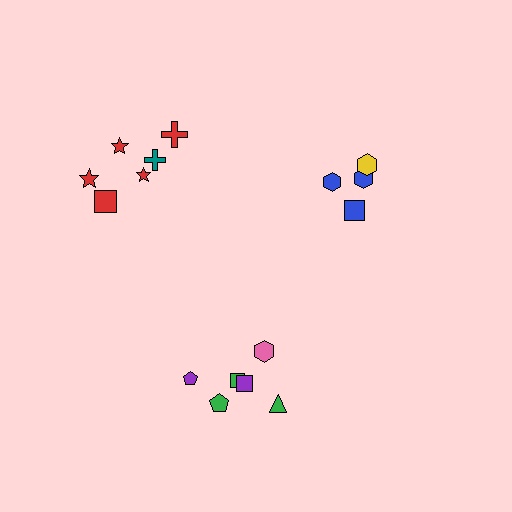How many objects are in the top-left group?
There are 6 objects.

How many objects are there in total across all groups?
There are 16 objects.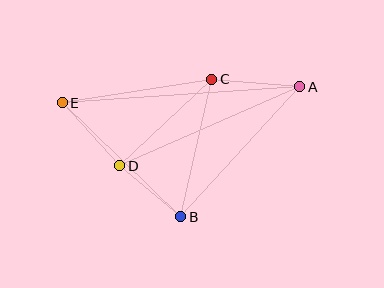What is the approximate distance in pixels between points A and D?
The distance between A and D is approximately 196 pixels.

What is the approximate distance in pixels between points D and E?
The distance between D and E is approximately 85 pixels.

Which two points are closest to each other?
Points B and D are closest to each other.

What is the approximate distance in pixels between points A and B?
The distance between A and B is approximately 176 pixels.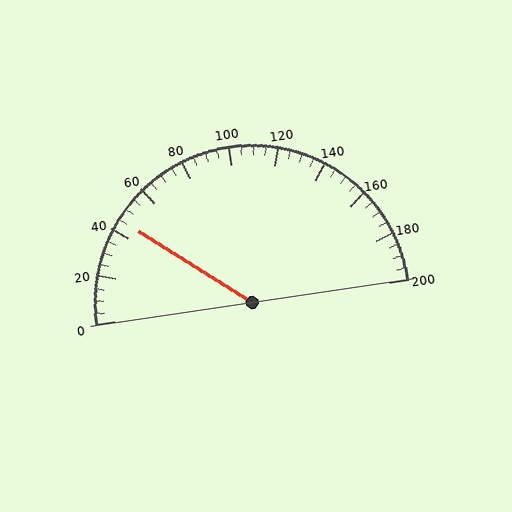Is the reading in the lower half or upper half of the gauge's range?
The reading is in the lower half of the range (0 to 200).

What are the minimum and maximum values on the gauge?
The gauge ranges from 0 to 200.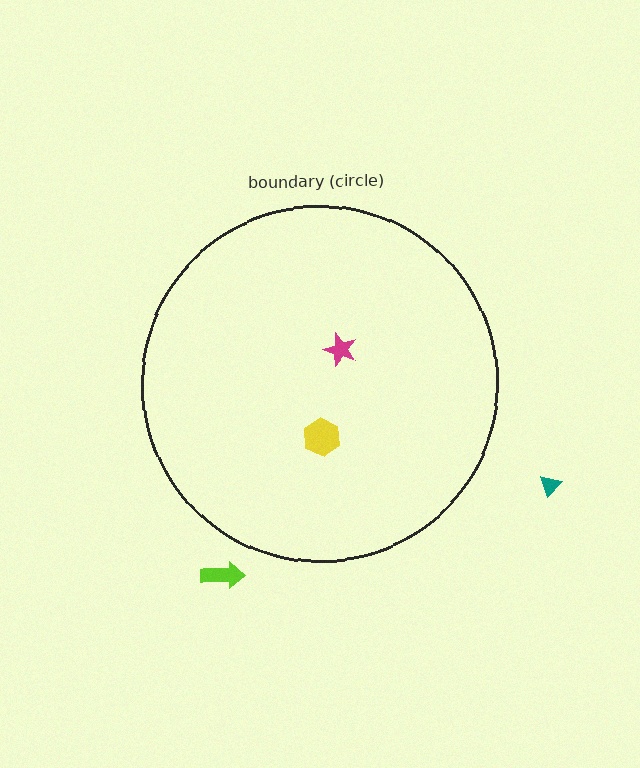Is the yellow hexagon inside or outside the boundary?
Inside.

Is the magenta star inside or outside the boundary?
Inside.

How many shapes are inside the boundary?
2 inside, 2 outside.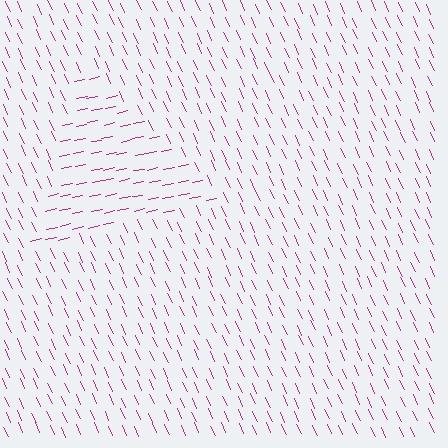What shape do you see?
I see a triangle.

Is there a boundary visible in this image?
Yes, there is a texture boundary formed by a change in line orientation.